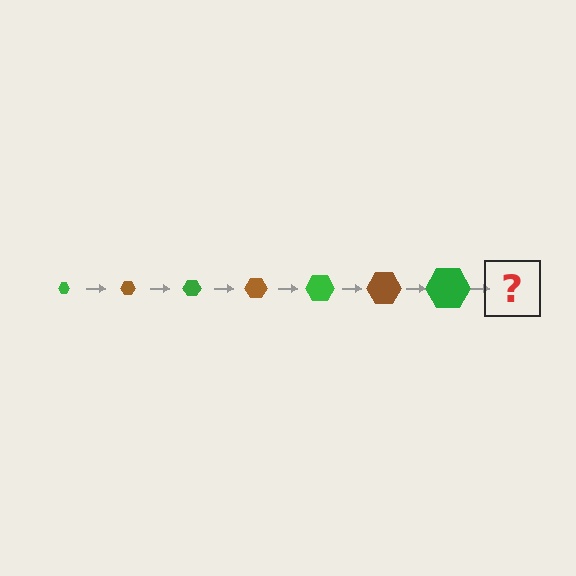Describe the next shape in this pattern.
It should be a brown hexagon, larger than the previous one.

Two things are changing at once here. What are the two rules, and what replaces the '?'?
The two rules are that the hexagon grows larger each step and the color cycles through green and brown. The '?' should be a brown hexagon, larger than the previous one.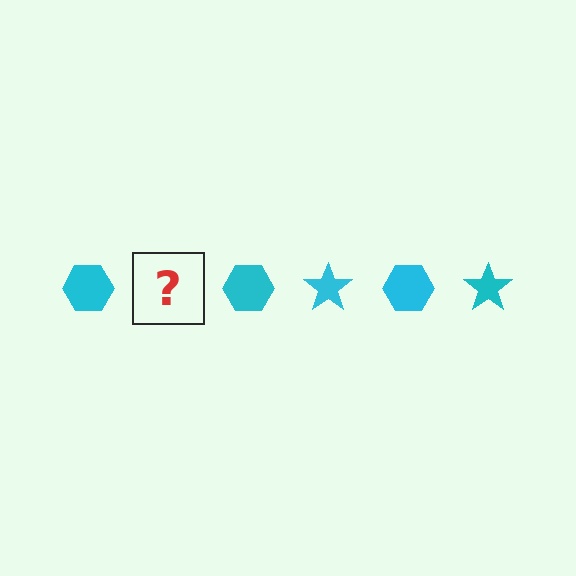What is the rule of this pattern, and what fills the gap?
The rule is that the pattern cycles through hexagon, star shapes in cyan. The gap should be filled with a cyan star.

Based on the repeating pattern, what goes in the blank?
The blank should be a cyan star.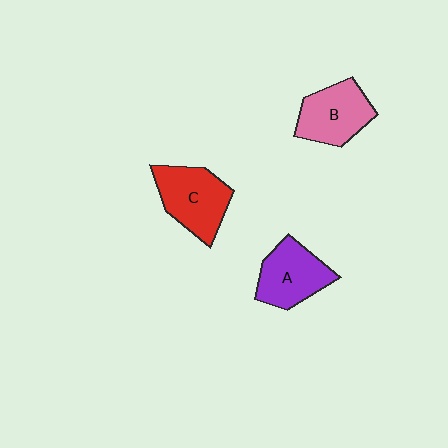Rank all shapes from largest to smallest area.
From largest to smallest: C (red), A (purple), B (pink).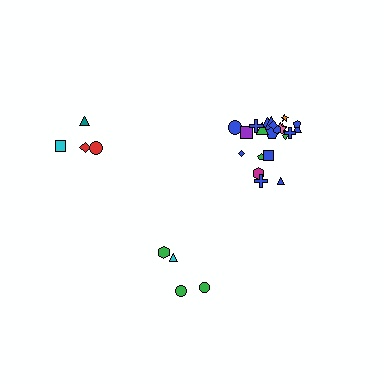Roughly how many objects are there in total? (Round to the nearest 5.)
Roughly 30 objects in total.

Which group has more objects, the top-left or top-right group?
The top-right group.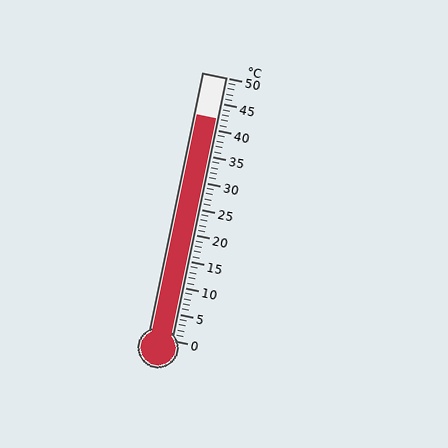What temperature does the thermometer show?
The thermometer shows approximately 42°C.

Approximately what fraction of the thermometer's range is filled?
The thermometer is filled to approximately 85% of its range.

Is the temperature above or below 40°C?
The temperature is above 40°C.